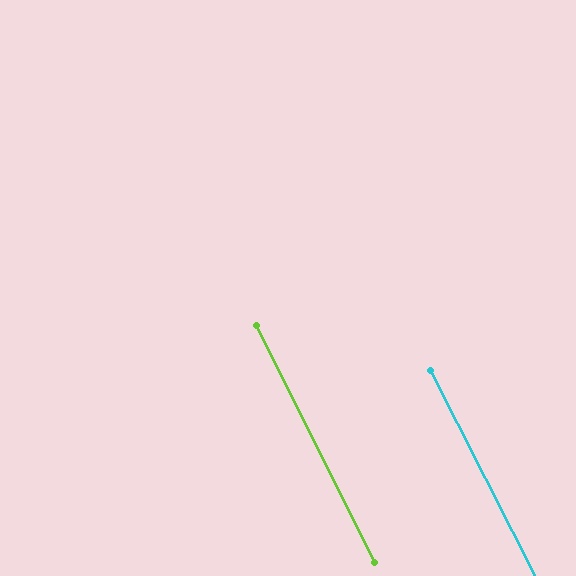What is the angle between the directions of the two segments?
Approximately 0 degrees.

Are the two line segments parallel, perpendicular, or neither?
Parallel — their directions differ by only 0.4°.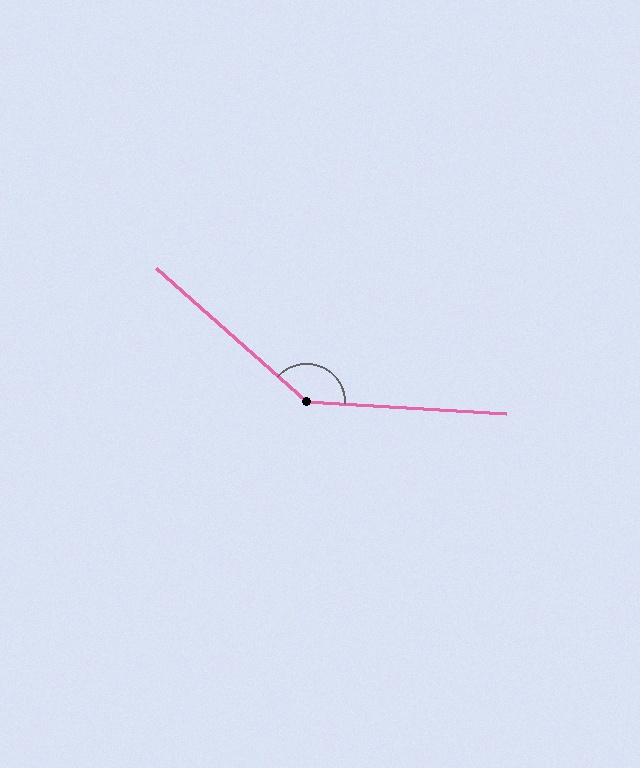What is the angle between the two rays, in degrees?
Approximately 142 degrees.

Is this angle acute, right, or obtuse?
It is obtuse.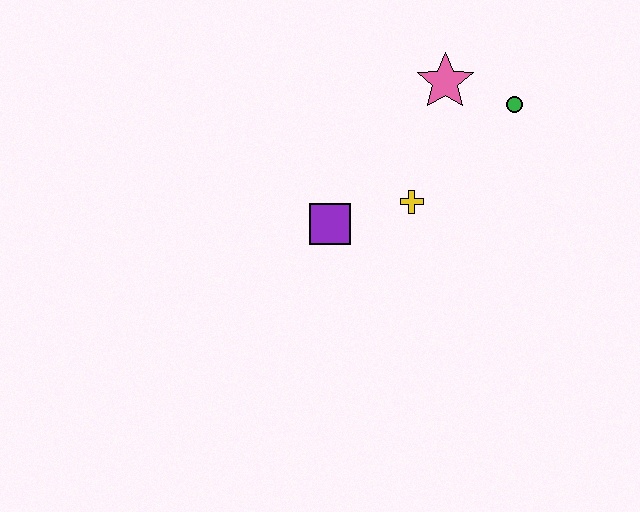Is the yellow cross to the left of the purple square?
No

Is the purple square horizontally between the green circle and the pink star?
No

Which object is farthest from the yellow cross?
The green circle is farthest from the yellow cross.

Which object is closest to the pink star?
The green circle is closest to the pink star.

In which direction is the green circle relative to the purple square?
The green circle is to the right of the purple square.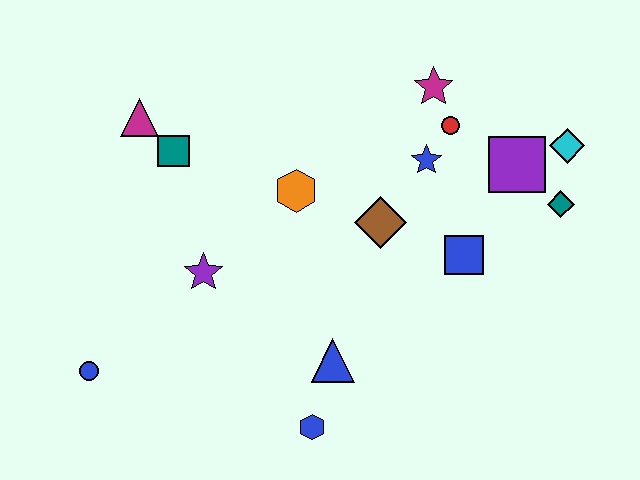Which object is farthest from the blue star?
The blue circle is farthest from the blue star.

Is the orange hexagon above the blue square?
Yes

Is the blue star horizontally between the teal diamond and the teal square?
Yes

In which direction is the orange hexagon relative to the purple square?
The orange hexagon is to the left of the purple square.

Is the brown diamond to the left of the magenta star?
Yes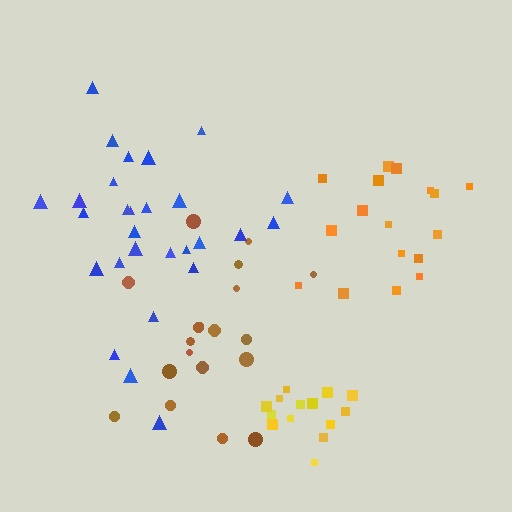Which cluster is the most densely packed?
Yellow.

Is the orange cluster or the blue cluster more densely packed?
Orange.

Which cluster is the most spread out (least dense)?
Brown.